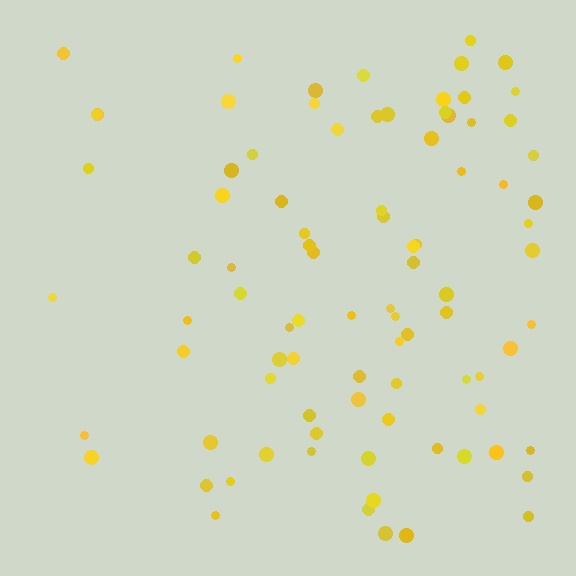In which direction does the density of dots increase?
From left to right, with the right side densest.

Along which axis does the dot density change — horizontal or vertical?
Horizontal.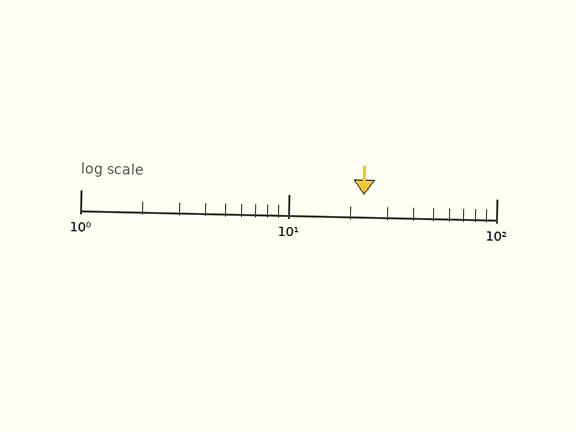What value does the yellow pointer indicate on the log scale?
The pointer indicates approximately 23.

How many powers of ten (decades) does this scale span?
The scale spans 2 decades, from 1 to 100.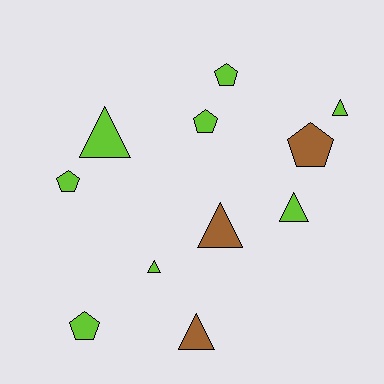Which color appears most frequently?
Lime, with 8 objects.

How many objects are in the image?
There are 11 objects.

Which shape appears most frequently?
Triangle, with 6 objects.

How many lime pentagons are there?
There are 4 lime pentagons.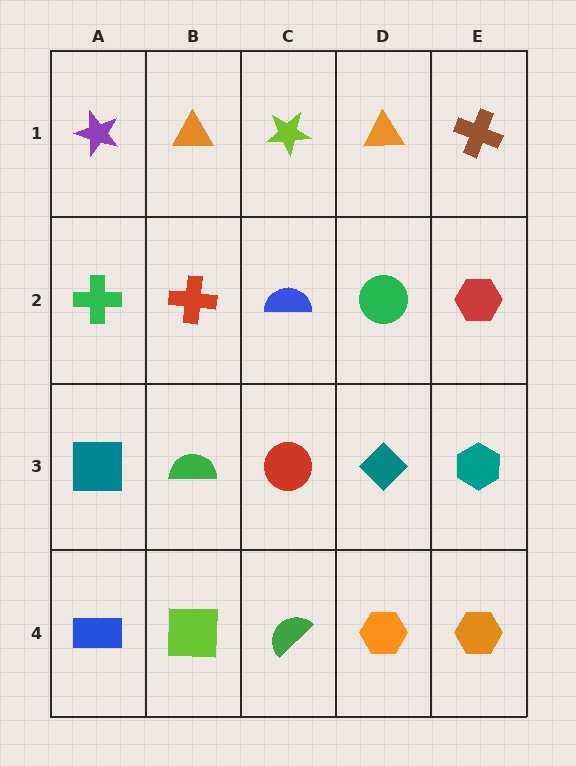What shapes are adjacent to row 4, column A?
A teal square (row 3, column A), a lime square (row 4, column B).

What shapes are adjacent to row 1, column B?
A red cross (row 2, column B), a purple star (row 1, column A), a lime star (row 1, column C).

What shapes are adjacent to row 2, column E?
A brown cross (row 1, column E), a teal hexagon (row 3, column E), a green circle (row 2, column D).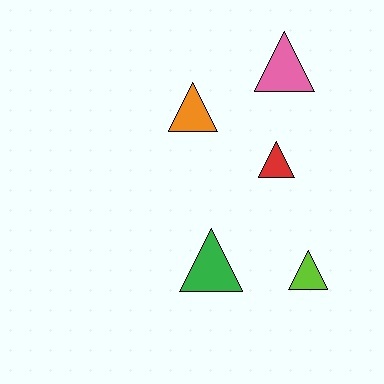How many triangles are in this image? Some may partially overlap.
There are 5 triangles.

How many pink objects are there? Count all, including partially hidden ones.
There is 1 pink object.